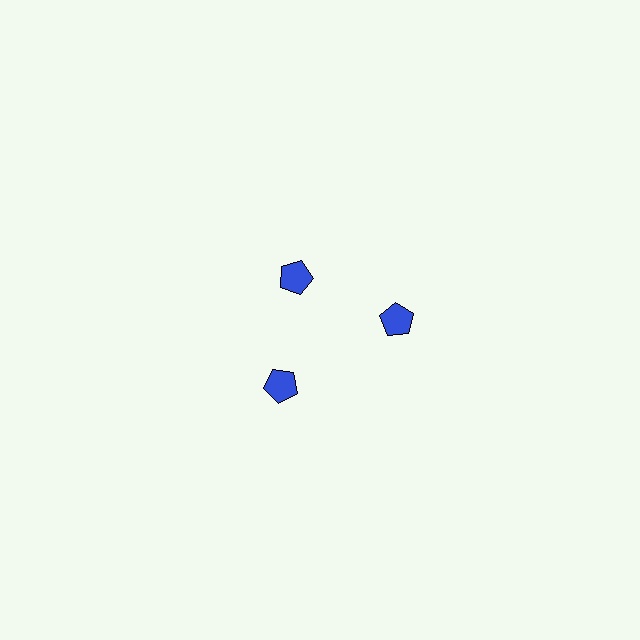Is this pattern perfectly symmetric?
No. The 3 blue pentagons are arranged in a ring, but one element near the 11 o'clock position is pulled inward toward the center, breaking the 3-fold rotational symmetry.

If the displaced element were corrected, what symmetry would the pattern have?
It would have 3-fold rotational symmetry — the pattern would map onto itself every 120 degrees.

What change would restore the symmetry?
The symmetry would be restored by moving it outward, back onto the ring so that all 3 pentagons sit at equal angles and equal distance from the center.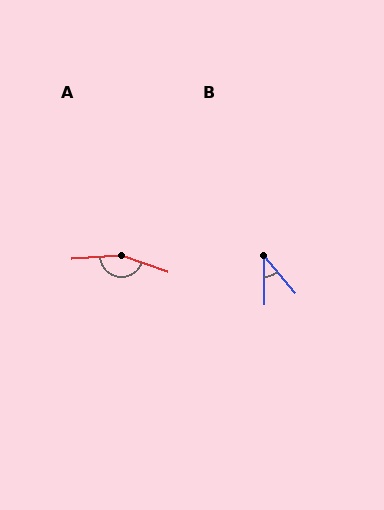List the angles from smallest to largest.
B (39°), A (156°).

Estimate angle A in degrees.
Approximately 156 degrees.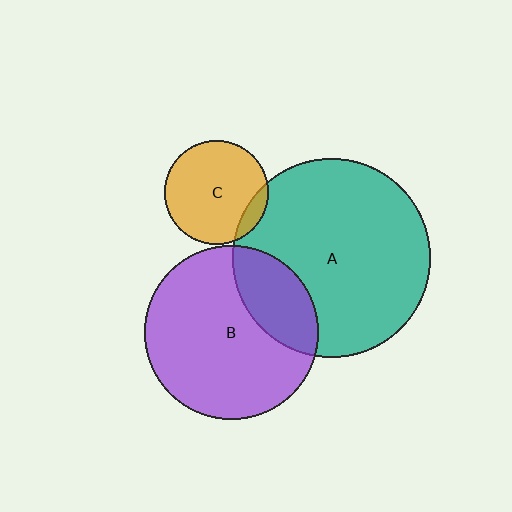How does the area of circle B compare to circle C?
Approximately 2.8 times.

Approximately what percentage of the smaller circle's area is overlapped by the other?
Approximately 10%.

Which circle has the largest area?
Circle A (teal).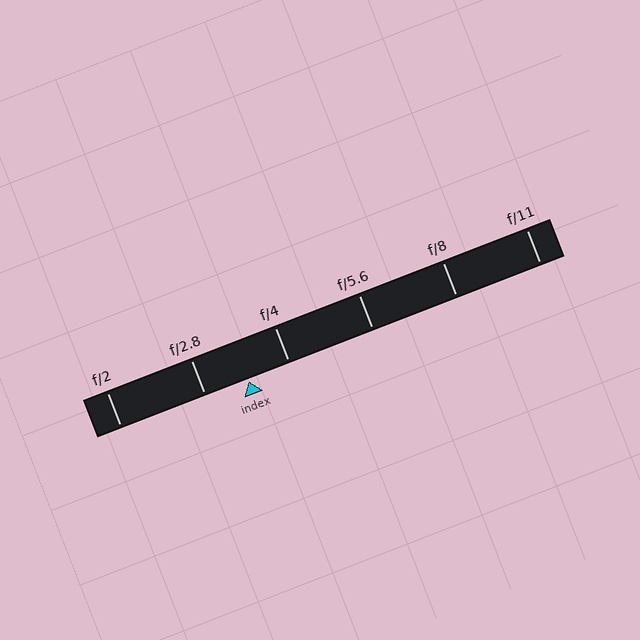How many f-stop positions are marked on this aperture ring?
There are 6 f-stop positions marked.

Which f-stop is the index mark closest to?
The index mark is closest to f/4.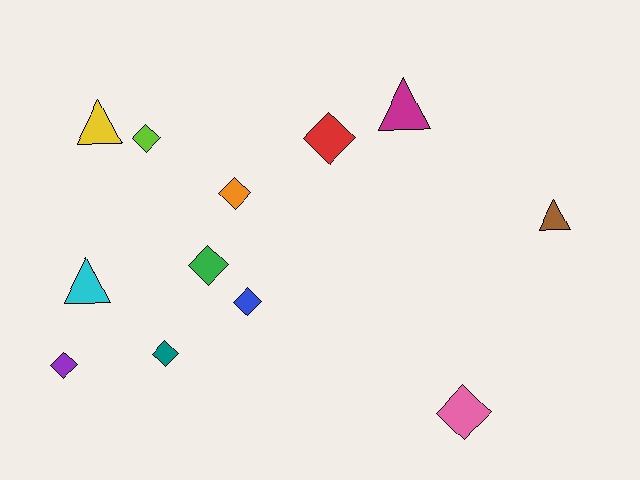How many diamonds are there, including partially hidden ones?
There are 8 diamonds.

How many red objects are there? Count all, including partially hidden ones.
There is 1 red object.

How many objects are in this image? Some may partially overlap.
There are 12 objects.